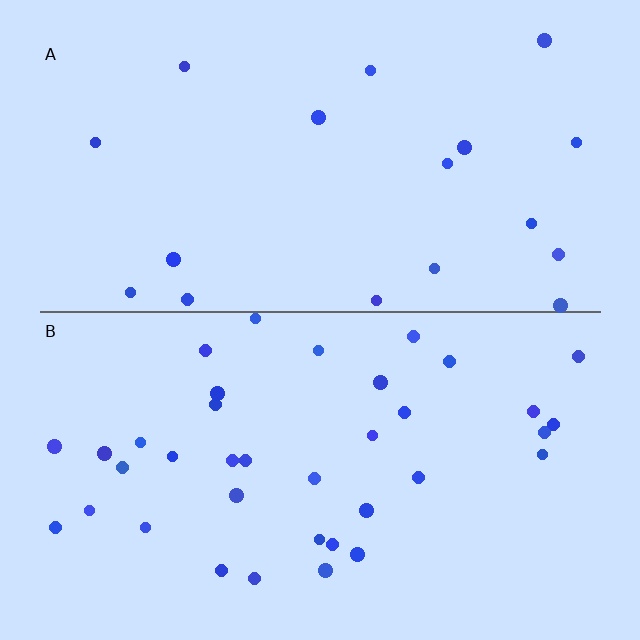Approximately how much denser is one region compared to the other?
Approximately 2.1× — region B over region A.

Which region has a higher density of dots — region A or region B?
B (the bottom).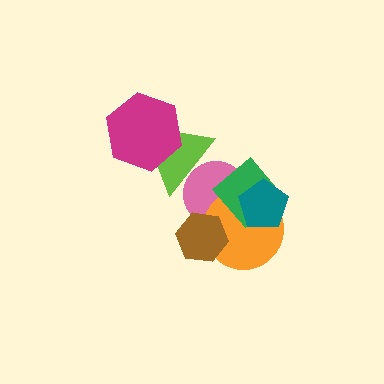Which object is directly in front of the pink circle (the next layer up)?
The orange circle is directly in front of the pink circle.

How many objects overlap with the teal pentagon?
3 objects overlap with the teal pentagon.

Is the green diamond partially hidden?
Yes, it is partially covered by another shape.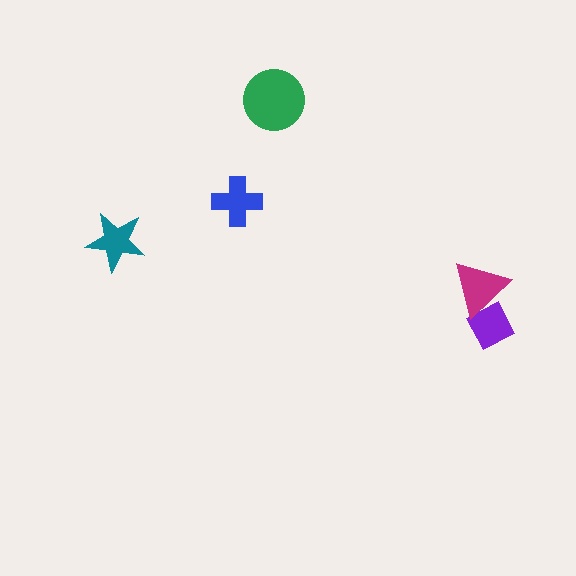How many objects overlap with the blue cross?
0 objects overlap with the blue cross.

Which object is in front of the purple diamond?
The magenta triangle is in front of the purple diamond.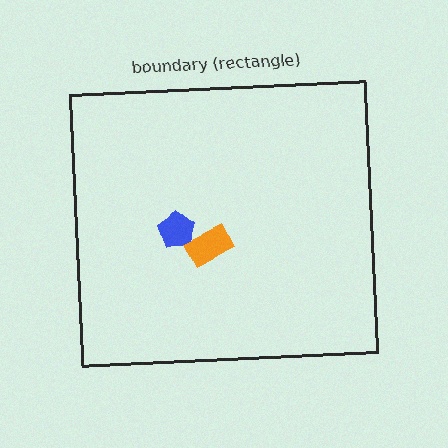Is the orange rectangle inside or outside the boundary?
Inside.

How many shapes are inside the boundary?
2 inside, 0 outside.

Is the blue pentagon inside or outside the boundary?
Inside.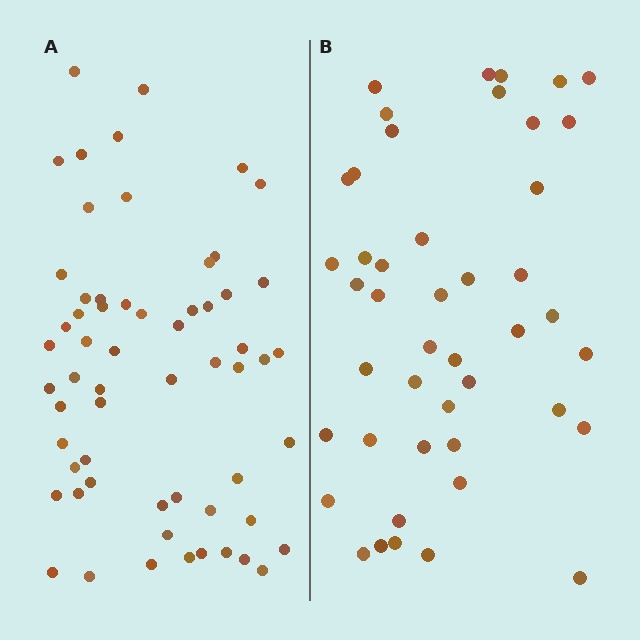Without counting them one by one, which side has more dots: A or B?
Region A (the left region) has more dots.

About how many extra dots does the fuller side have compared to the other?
Region A has approximately 15 more dots than region B.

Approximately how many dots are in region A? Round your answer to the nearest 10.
About 60 dots.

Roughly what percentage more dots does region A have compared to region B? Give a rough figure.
About 35% more.